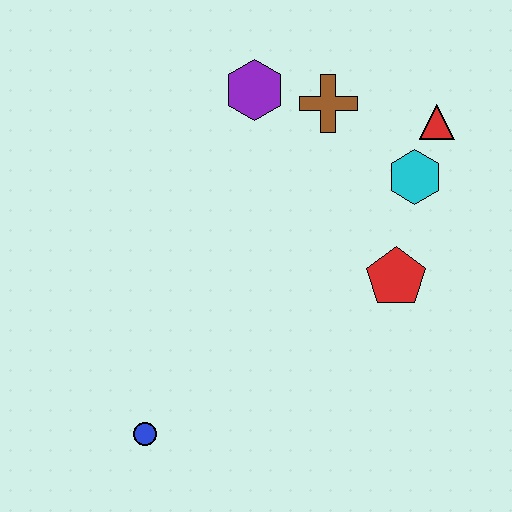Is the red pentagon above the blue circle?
Yes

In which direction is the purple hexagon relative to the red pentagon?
The purple hexagon is above the red pentagon.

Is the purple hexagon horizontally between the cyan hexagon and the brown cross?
No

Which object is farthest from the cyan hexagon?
The blue circle is farthest from the cyan hexagon.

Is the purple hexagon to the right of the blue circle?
Yes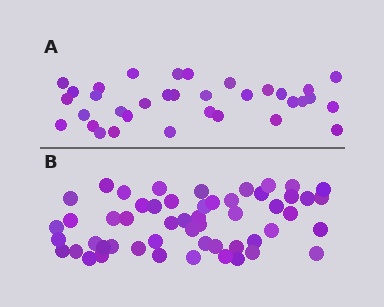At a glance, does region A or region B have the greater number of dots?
Region B (the bottom region) has more dots.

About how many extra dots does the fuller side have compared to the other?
Region B has approximately 20 more dots than region A.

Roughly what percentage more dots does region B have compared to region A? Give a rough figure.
About 55% more.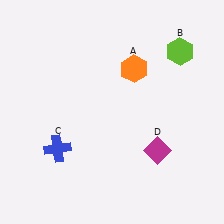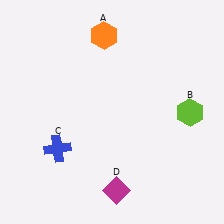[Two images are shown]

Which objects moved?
The objects that moved are: the orange hexagon (A), the lime hexagon (B), the magenta diamond (D).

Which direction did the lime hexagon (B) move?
The lime hexagon (B) moved down.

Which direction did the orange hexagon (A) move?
The orange hexagon (A) moved up.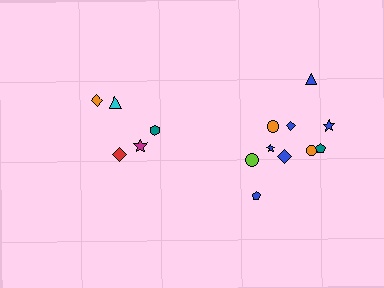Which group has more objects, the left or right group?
The right group.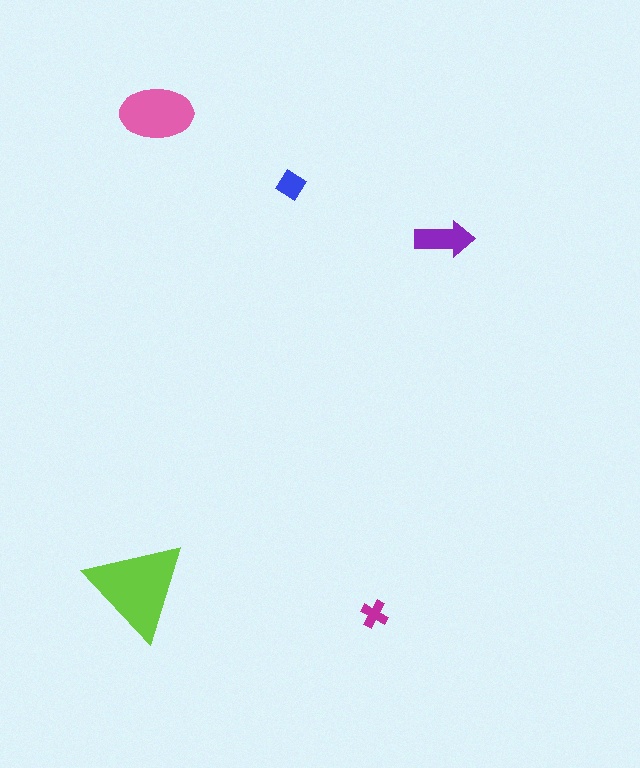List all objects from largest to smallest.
The lime triangle, the pink ellipse, the purple arrow, the blue diamond, the magenta cross.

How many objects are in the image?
There are 5 objects in the image.